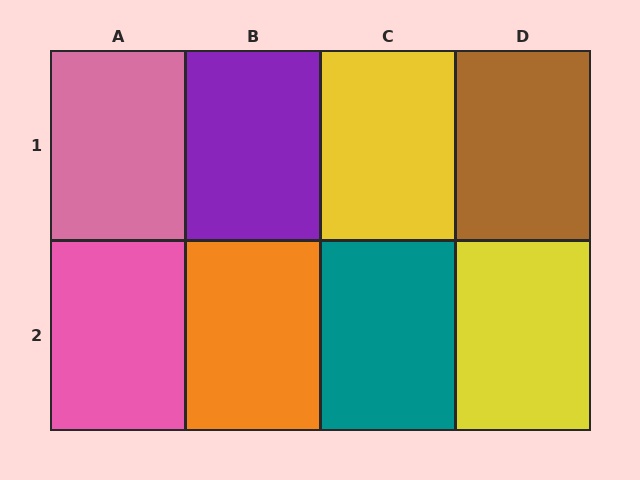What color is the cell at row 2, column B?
Orange.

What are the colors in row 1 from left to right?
Pink, purple, yellow, brown.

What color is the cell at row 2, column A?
Pink.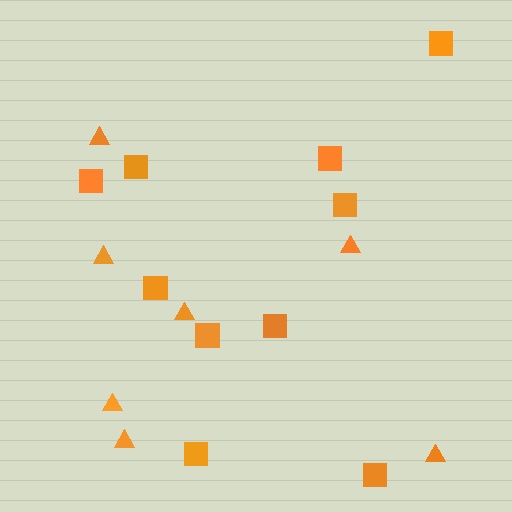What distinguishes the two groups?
There are 2 groups: one group of triangles (7) and one group of squares (10).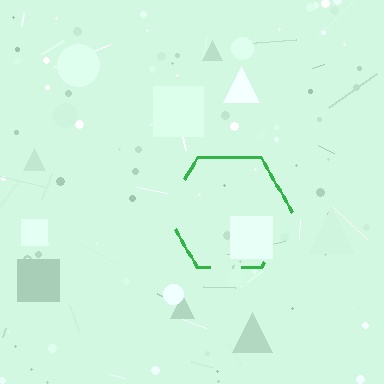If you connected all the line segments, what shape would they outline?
They would outline a hexagon.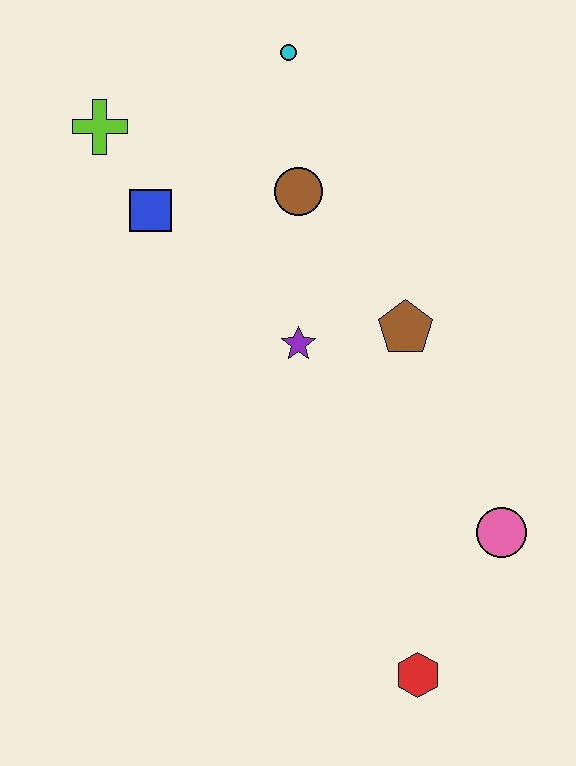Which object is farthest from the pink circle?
The lime cross is farthest from the pink circle.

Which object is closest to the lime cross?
The blue square is closest to the lime cross.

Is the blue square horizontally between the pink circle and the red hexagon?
No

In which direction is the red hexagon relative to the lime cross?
The red hexagon is below the lime cross.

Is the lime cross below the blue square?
No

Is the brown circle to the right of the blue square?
Yes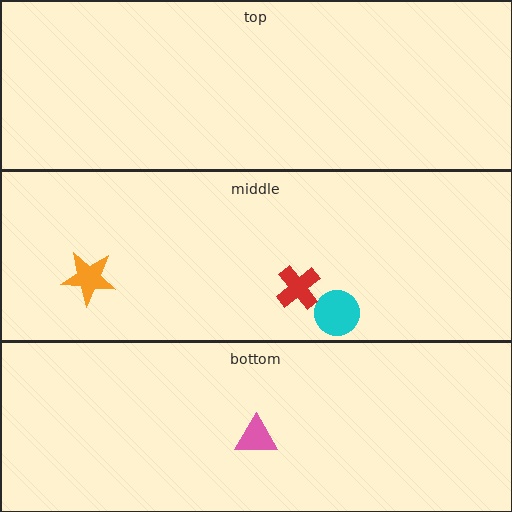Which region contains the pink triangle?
The bottom region.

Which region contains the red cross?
The middle region.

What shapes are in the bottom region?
The pink triangle.